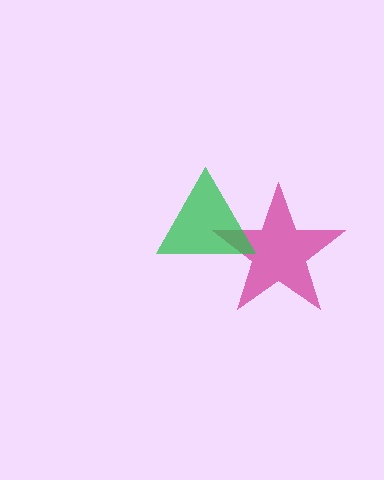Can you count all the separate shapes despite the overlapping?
Yes, there are 2 separate shapes.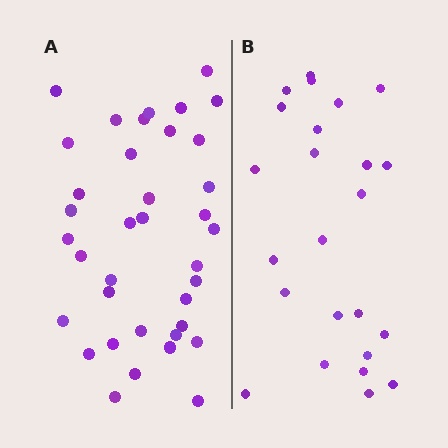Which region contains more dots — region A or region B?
Region A (the left region) has more dots.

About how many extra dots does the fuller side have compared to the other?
Region A has approximately 15 more dots than region B.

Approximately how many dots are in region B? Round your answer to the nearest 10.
About 20 dots. (The exact count is 24, which rounds to 20.)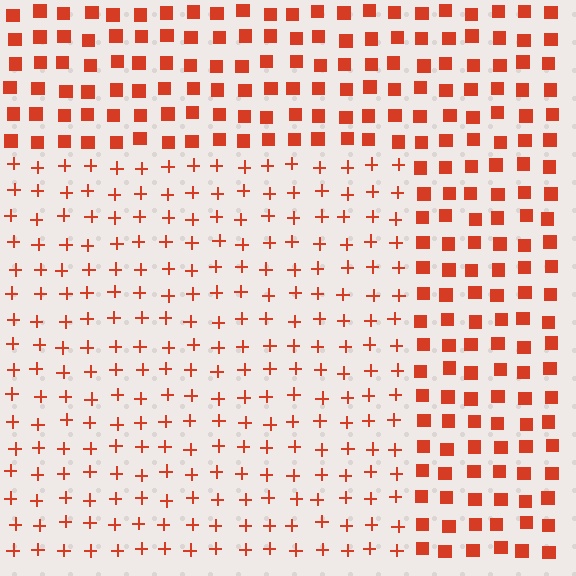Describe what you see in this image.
The image is filled with small red elements arranged in a uniform grid. A rectangle-shaped region contains plus signs, while the surrounding area contains squares. The boundary is defined purely by the change in element shape.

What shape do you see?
I see a rectangle.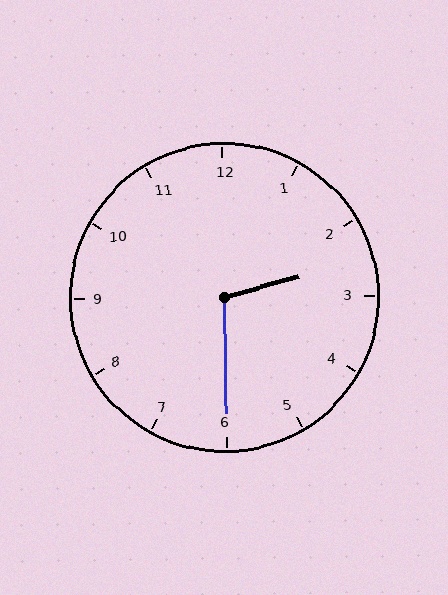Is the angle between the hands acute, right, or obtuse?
It is obtuse.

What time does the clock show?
2:30.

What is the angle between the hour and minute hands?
Approximately 105 degrees.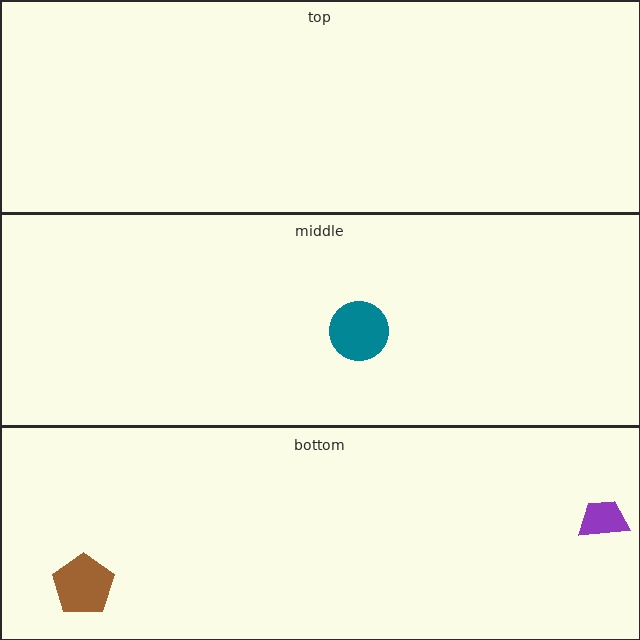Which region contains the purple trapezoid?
The bottom region.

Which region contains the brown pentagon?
The bottom region.